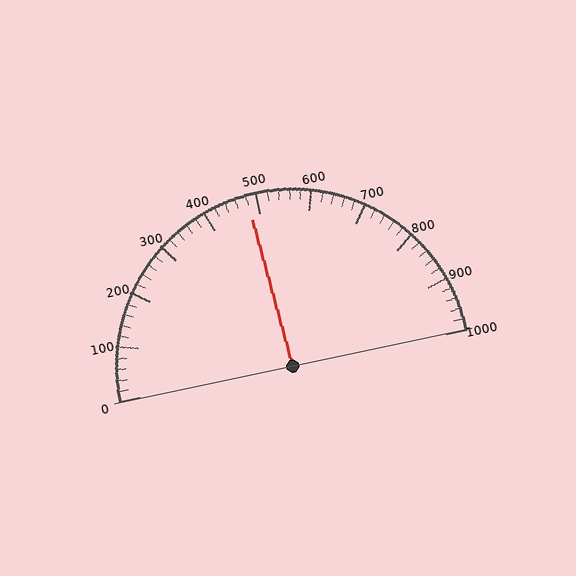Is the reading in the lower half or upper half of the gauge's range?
The reading is in the lower half of the range (0 to 1000).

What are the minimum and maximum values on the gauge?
The gauge ranges from 0 to 1000.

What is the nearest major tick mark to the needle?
The nearest major tick mark is 500.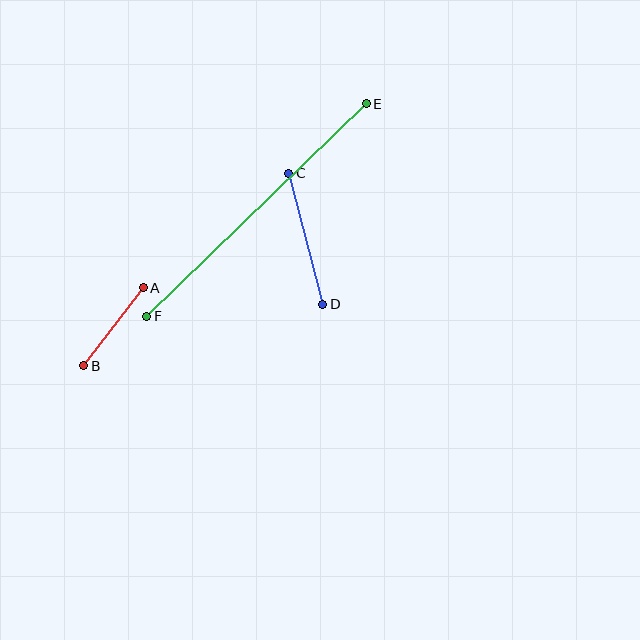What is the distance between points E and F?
The distance is approximately 305 pixels.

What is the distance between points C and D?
The distance is approximately 136 pixels.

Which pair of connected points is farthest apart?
Points E and F are farthest apart.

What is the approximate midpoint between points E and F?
The midpoint is at approximately (257, 210) pixels.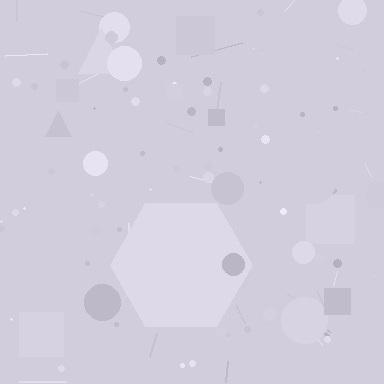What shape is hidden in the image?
A hexagon is hidden in the image.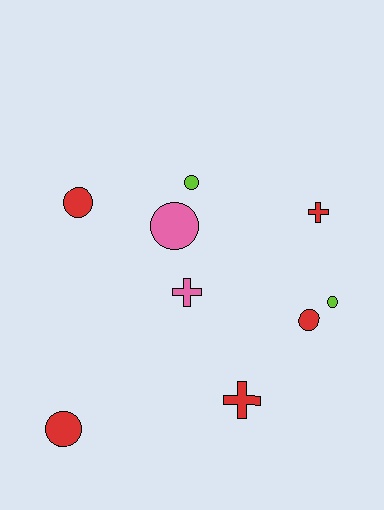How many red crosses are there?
There are 2 red crosses.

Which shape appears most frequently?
Circle, with 6 objects.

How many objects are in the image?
There are 9 objects.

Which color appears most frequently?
Red, with 5 objects.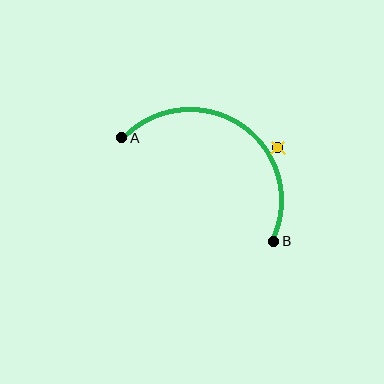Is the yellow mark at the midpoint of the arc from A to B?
No — the yellow mark does not lie on the arc at all. It sits slightly outside the curve.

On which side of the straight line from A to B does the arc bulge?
The arc bulges above and to the right of the straight line connecting A and B.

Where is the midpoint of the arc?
The arc midpoint is the point on the curve farthest from the straight line joining A and B. It sits above and to the right of that line.